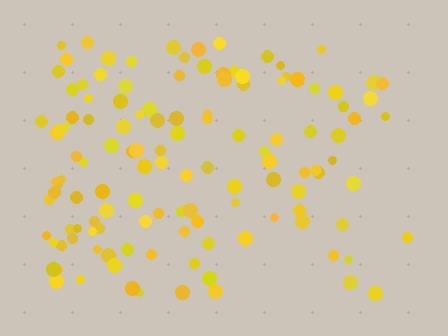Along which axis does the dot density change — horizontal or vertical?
Horizontal.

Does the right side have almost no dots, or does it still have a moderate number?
Still a moderate number, just noticeably fewer than the left.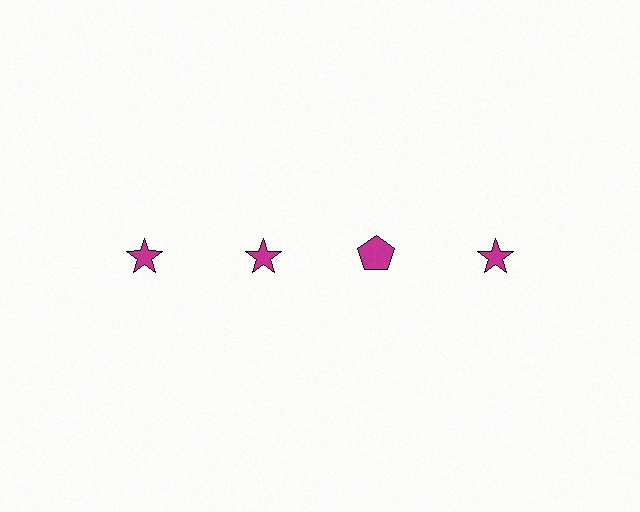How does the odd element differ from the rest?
It has a different shape: pentagon instead of star.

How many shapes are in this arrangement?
There are 4 shapes arranged in a grid pattern.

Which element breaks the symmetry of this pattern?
The magenta pentagon in the top row, center column breaks the symmetry. All other shapes are magenta stars.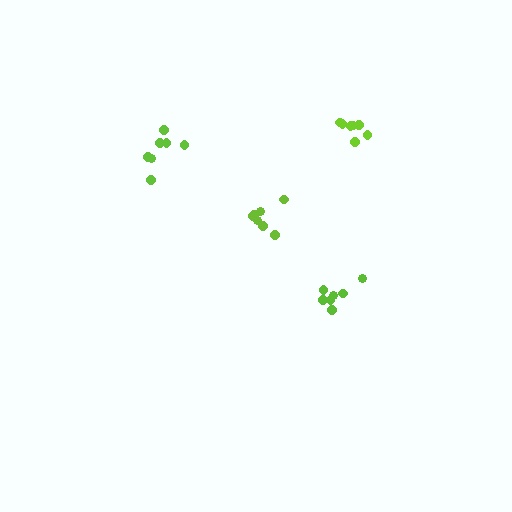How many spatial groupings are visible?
There are 4 spatial groupings.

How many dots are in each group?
Group 1: 7 dots, Group 2: 7 dots, Group 3: 7 dots, Group 4: 7 dots (28 total).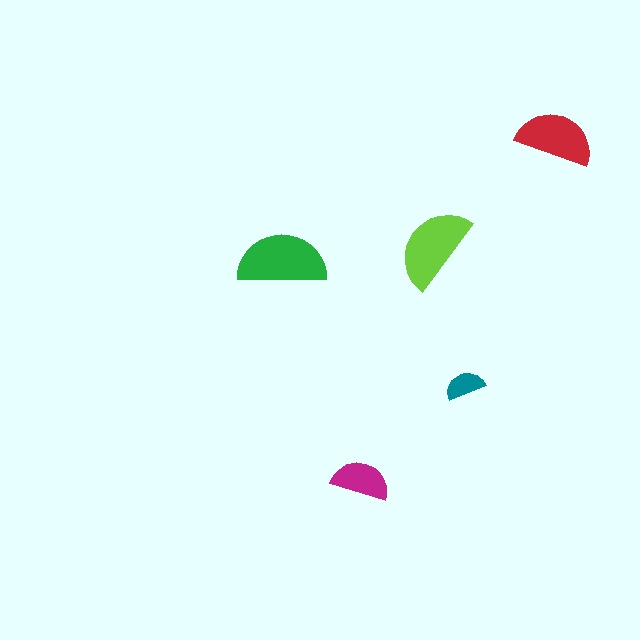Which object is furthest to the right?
The red semicircle is rightmost.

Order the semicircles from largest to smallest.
the green one, the lime one, the red one, the magenta one, the teal one.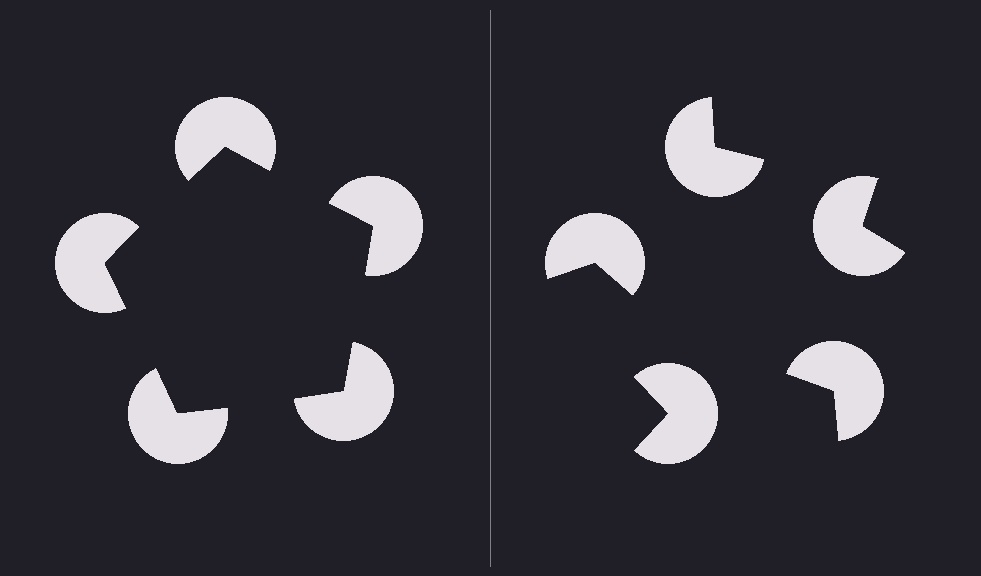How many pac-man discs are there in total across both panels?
10 — 5 on each side.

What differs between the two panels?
The pac-man discs are positioned identically on both sides; only the wedge orientations differ. On the left they align to a pentagon; on the right they are misaligned.